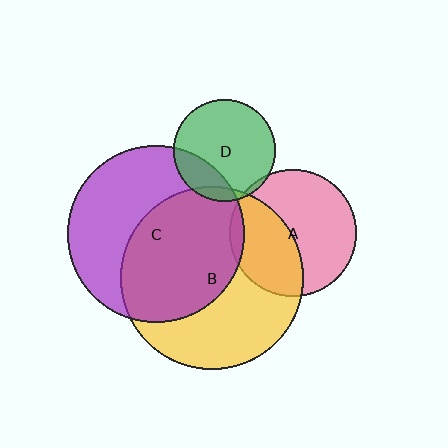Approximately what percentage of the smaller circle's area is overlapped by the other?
Approximately 5%.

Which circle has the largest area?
Circle B (yellow).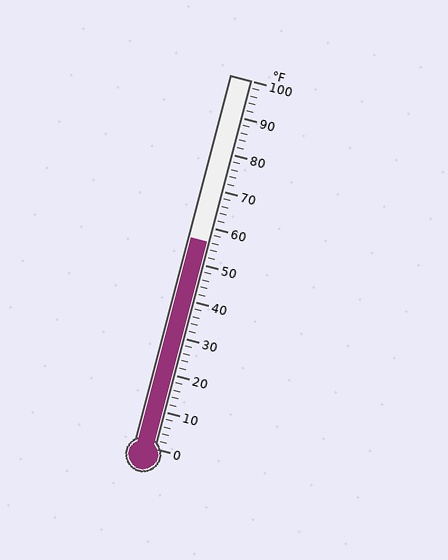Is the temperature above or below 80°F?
The temperature is below 80°F.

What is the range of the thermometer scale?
The thermometer scale ranges from 0°F to 100°F.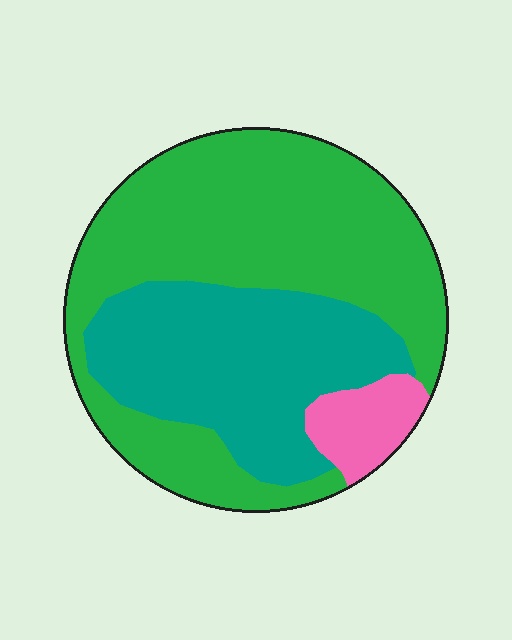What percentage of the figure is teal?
Teal takes up about one third (1/3) of the figure.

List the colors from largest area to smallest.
From largest to smallest: green, teal, pink.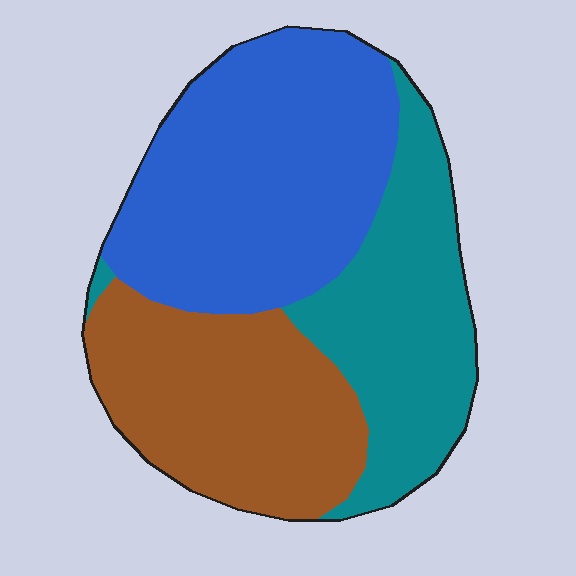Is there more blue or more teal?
Blue.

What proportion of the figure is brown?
Brown takes up about one third (1/3) of the figure.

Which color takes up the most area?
Blue, at roughly 40%.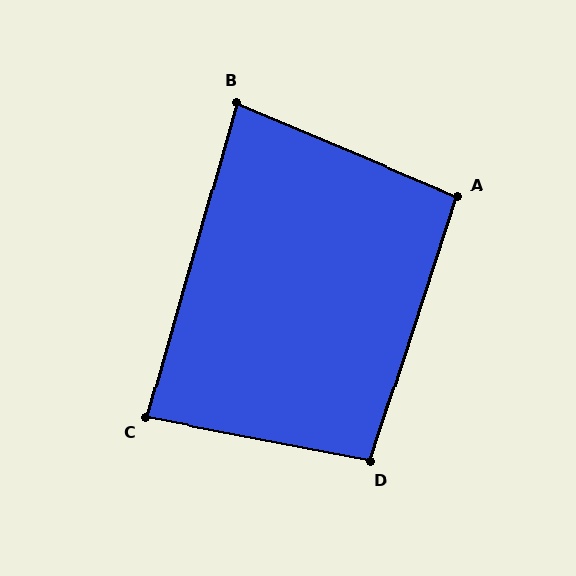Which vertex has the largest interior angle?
D, at approximately 97 degrees.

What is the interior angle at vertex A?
Approximately 95 degrees (obtuse).